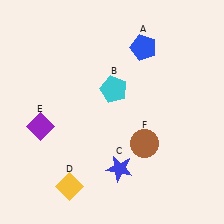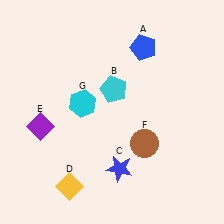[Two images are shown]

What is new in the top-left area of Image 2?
A cyan hexagon (G) was added in the top-left area of Image 2.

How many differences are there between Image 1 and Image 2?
There is 1 difference between the two images.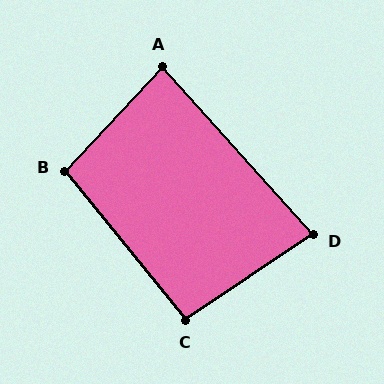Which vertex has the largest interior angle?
B, at approximately 98 degrees.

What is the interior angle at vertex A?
Approximately 85 degrees (acute).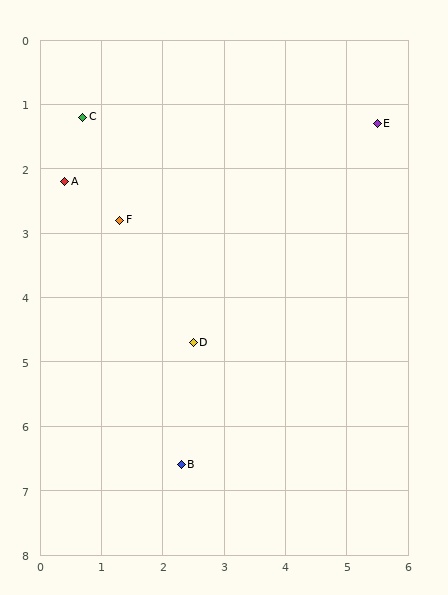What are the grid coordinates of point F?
Point F is at approximately (1.3, 2.8).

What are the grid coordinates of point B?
Point B is at approximately (2.3, 6.6).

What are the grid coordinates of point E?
Point E is at approximately (5.5, 1.3).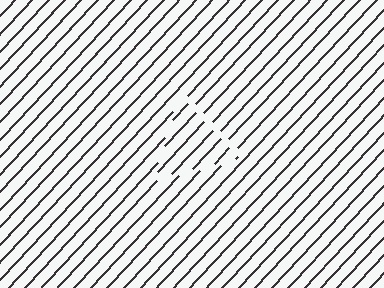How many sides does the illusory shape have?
3 sides — the line-ends trace a triangle.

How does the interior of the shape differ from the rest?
The interior of the shape contains the same grating, shifted by half a period — the contour is defined by the phase discontinuity where line-ends from the inner and outer gratings abut.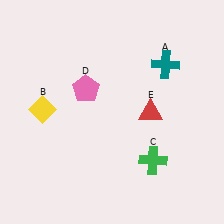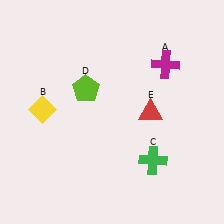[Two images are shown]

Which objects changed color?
A changed from teal to magenta. D changed from pink to lime.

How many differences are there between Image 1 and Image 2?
There are 2 differences between the two images.